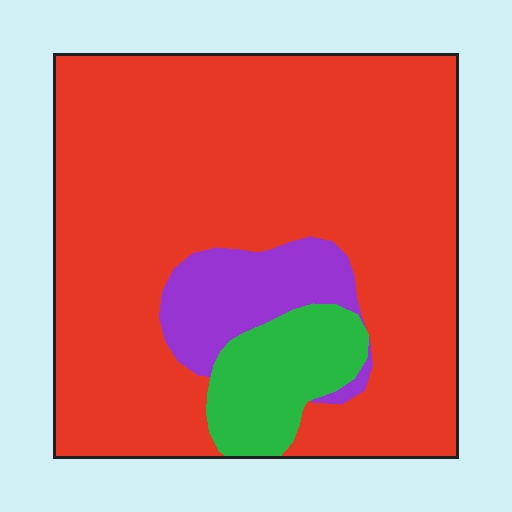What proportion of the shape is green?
Green covers 10% of the shape.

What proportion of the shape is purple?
Purple takes up less than a sixth of the shape.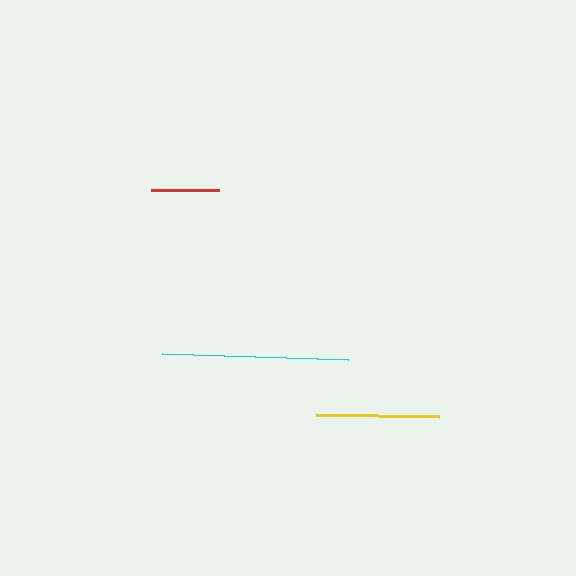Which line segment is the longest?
The cyan line is the longest at approximately 186 pixels.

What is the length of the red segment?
The red segment is approximately 68 pixels long.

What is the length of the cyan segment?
The cyan segment is approximately 186 pixels long.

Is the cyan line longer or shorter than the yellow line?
The cyan line is longer than the yellow line.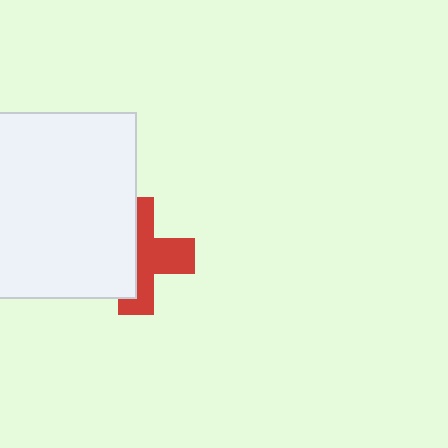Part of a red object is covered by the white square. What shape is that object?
It is a cross.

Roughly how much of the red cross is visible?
About half of it is visible (roughly 52%).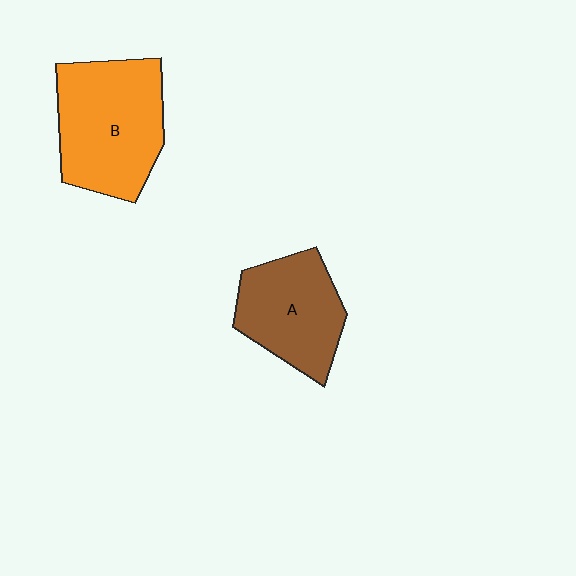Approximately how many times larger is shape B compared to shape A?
Approximately 1.3 times.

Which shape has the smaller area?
Shape A (brown).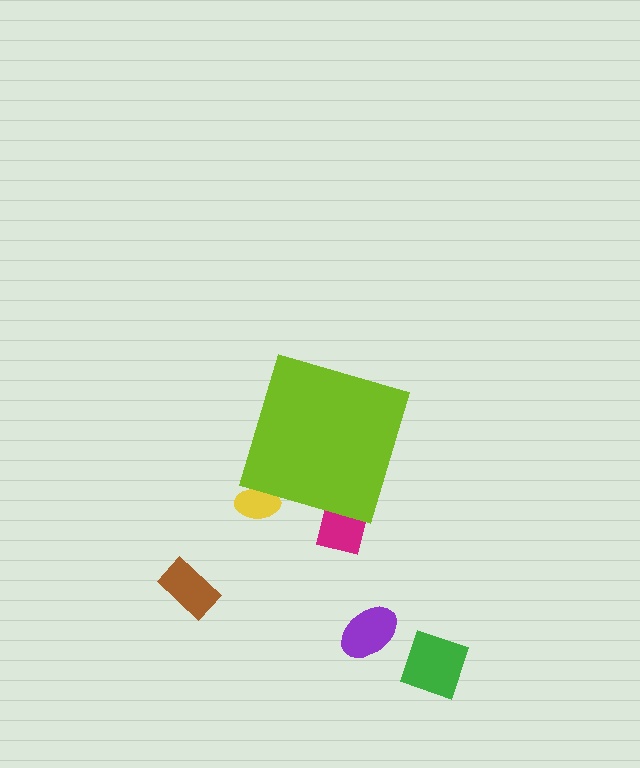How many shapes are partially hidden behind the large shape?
2 shapes are partially hidden.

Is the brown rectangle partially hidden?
No, the brown rectangle is fully visible.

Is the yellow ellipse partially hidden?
Yes, the yellow ellipse is partially hidden behind the lime diamond.